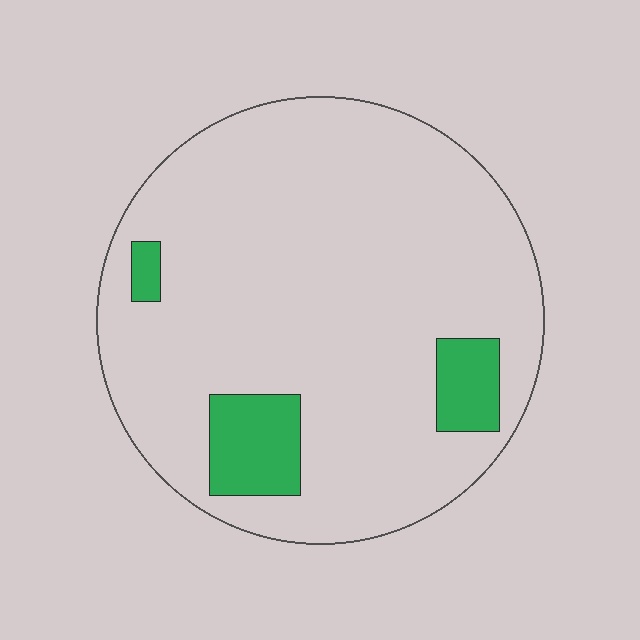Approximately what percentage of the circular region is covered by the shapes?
Approximately 10%.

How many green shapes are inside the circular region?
3.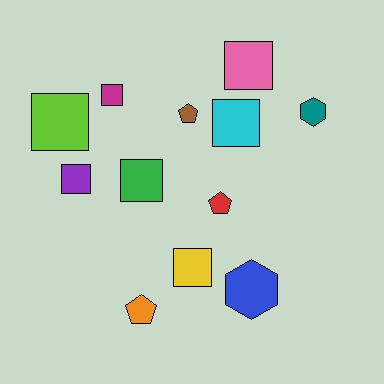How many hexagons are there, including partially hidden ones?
There are 2 hexagons.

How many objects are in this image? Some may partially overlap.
There are 12 objects.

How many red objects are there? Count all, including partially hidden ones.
There is 1 red object.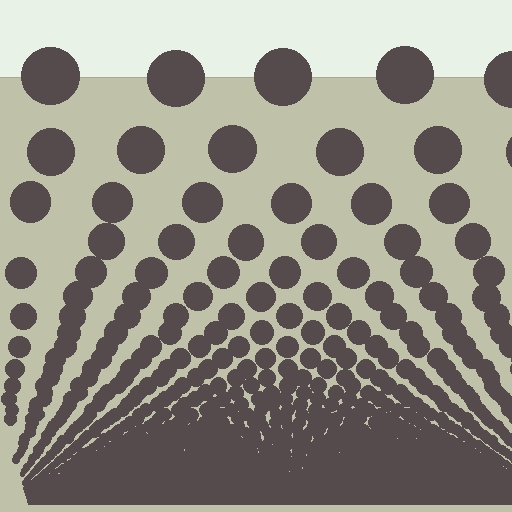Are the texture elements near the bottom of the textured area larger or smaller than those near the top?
Smaller. The gradient is inverted — elements near the bottom are smaller and denser.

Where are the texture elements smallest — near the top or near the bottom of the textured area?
Near the bottom.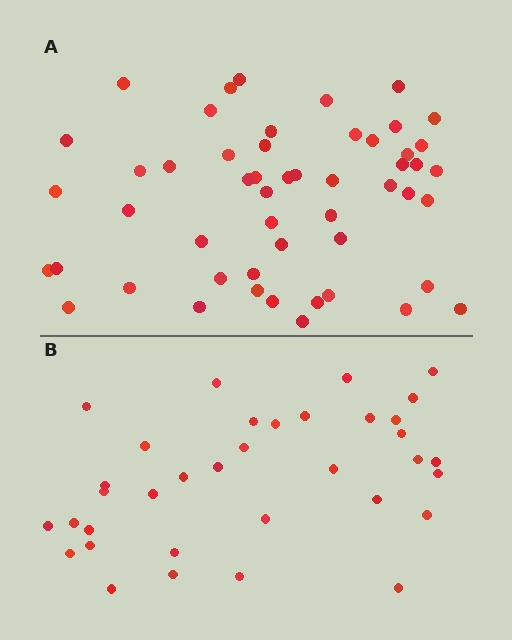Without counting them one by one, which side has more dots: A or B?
Region A (the top region) has more dots.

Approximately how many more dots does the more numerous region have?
Region A has approximately 15 more dots than region B.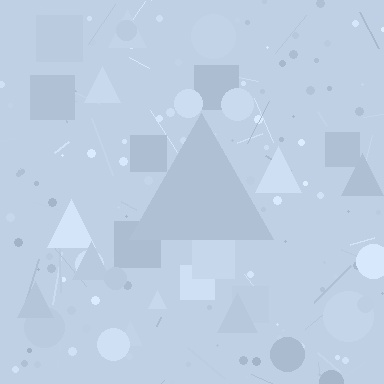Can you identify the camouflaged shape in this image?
The camouflaged shape is a triangle.